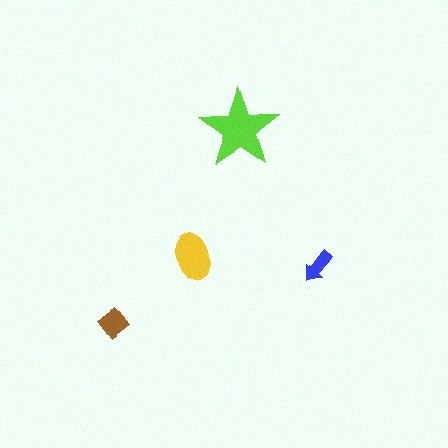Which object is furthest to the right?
The blue arrow is rightmost.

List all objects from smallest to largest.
The blue arrow, the brown diamond, the yellow ellipse, the lime star.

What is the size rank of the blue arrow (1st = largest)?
4th.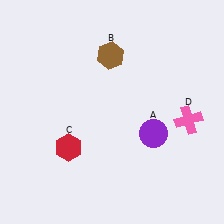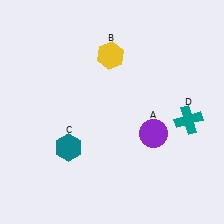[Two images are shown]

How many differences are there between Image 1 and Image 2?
There are 3 differences between the two images.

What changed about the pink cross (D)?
In Image 1, D is pink. In Image 2, it changed to teal.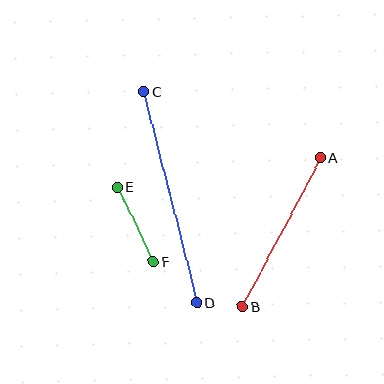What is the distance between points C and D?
The distance is approximately 218 pixels.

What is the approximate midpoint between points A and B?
The midpoint is at approximately (281, 232) pixels.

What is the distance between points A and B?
The distance is approximately 168 pixels.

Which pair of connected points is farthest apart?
Points C and D are farthest apart.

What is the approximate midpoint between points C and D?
The midpoint is at approximately (170, 197) pixels.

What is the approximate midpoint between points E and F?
The midpoint is at approximately (135, 224) pixels.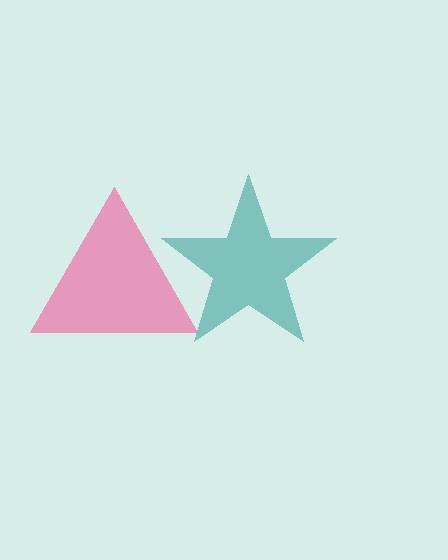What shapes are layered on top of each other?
The layered shapes are: a teal star, a pink triangle.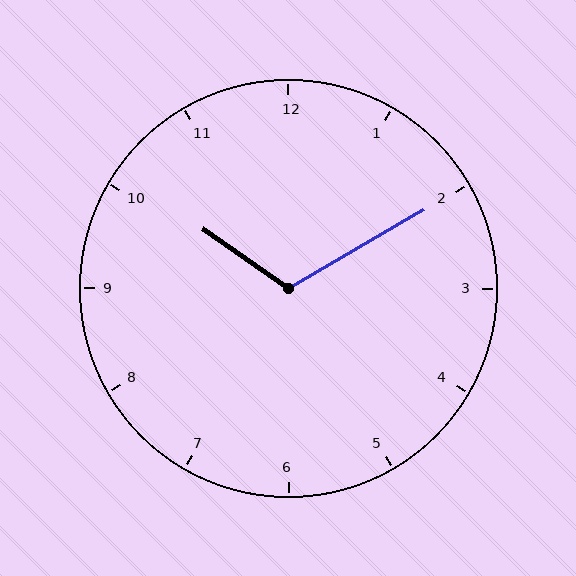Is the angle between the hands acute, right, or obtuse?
It is obtuse.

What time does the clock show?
10:10.